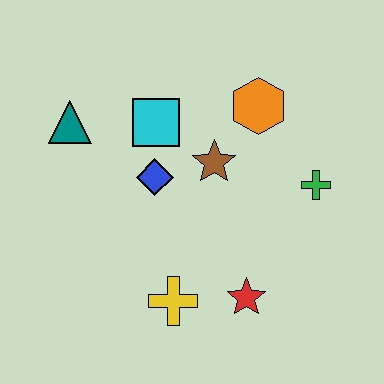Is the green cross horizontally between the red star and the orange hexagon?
No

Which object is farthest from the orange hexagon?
The yellow cross is farthest from the orange hexagon.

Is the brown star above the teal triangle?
No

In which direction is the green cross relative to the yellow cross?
The green cross is to the right of the yellow cross.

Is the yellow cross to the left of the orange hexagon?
Yes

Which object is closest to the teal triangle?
The cyan square is closest to the teal triangle.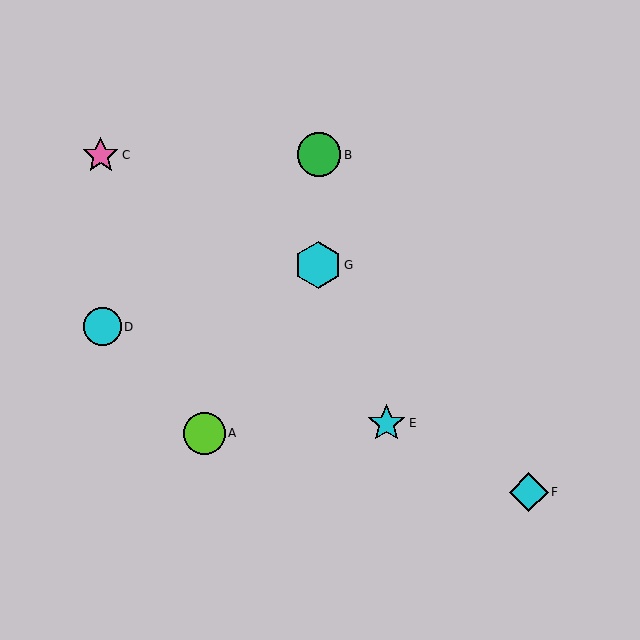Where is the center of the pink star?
The center of the pink star is at (101, 155).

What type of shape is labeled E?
Shape E is a cyan star.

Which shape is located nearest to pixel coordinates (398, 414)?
The cyan star (labeled E) at (386, 423) is nearest to that location.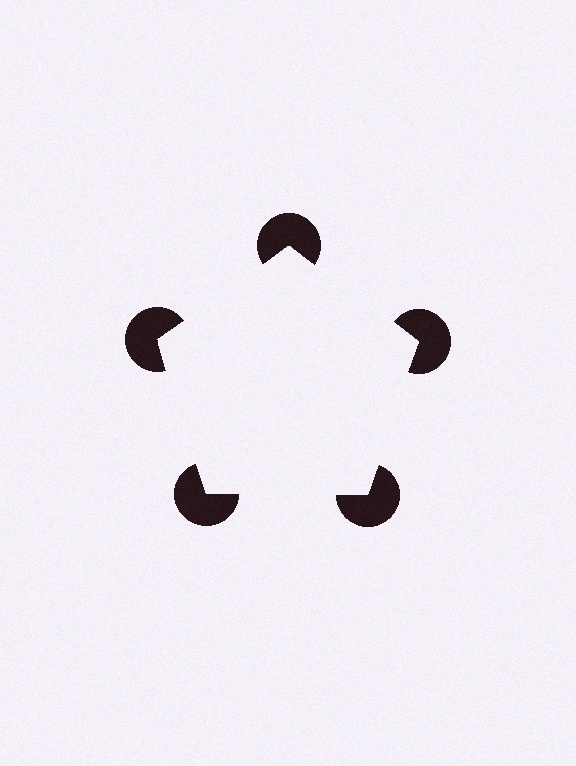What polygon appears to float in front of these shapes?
An illusory pentagon — its edges are inferred from the aligned wedge cuts in the pac-man discs, not physically drawn.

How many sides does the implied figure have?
5 sides.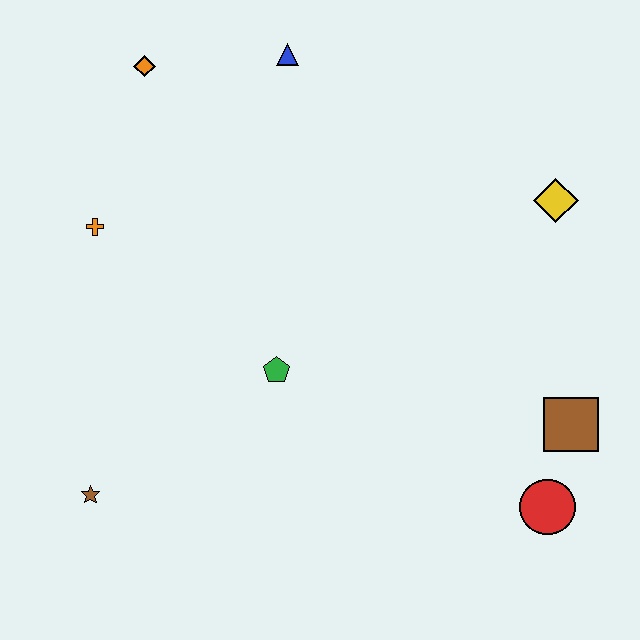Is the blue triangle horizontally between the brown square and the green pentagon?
Yes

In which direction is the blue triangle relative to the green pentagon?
The blue triangle is above the green pentagon.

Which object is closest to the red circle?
The brown square is closest to the red circle.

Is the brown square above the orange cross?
No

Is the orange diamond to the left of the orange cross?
No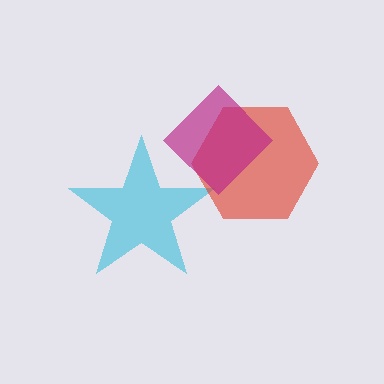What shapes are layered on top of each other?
The layered shapes are: a cyan star, a red hexagon, a magenta diamond.